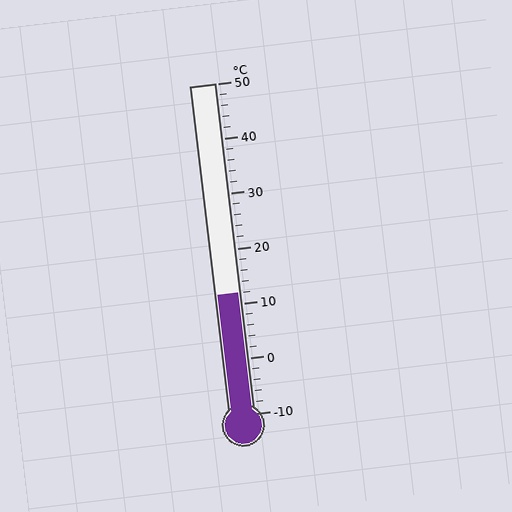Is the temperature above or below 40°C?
The temperature is below 40°C.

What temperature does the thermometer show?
The thermometer shows approximately 12°C.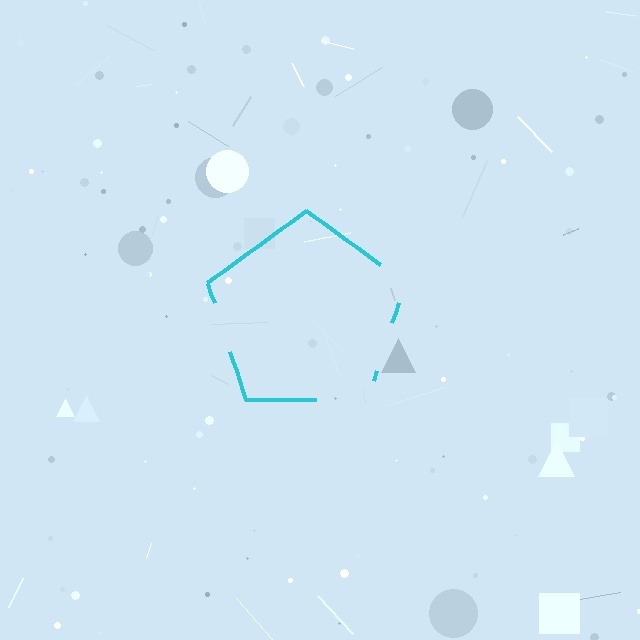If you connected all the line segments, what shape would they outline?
They would outline a pentagon.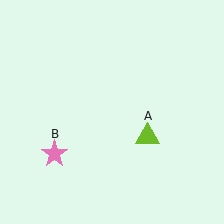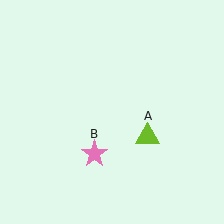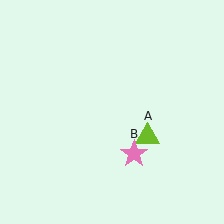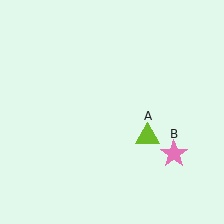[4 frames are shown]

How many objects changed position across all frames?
1 object changed position: pink star (object B).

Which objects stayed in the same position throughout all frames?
Lime triangle (object A) remained stationary.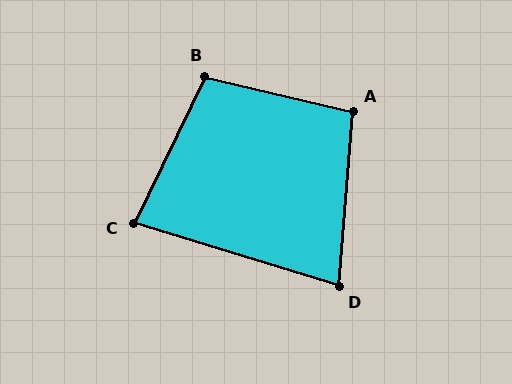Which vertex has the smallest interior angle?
D, at approximately 77 degrees.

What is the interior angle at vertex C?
Approximately 81 degrees (acute).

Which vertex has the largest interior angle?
B, at approximately 103 degrees.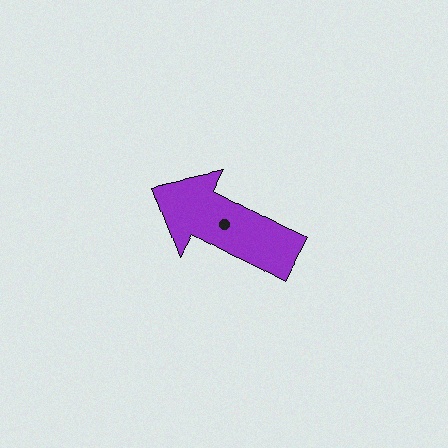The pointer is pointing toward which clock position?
Roughly 10 o'clock.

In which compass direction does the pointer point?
Northwest.